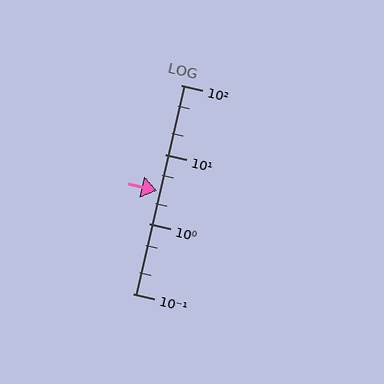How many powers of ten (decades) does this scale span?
The scale spans 3 decades, from 0.1 to 100.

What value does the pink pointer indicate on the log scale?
The pointer indicates approximately 3.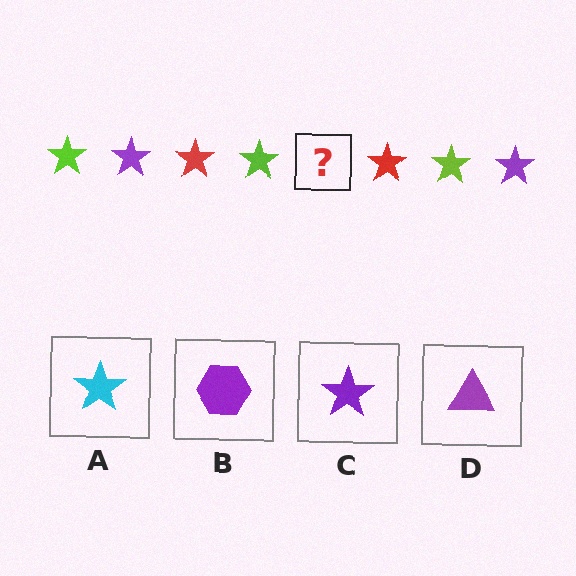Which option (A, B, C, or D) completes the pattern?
C.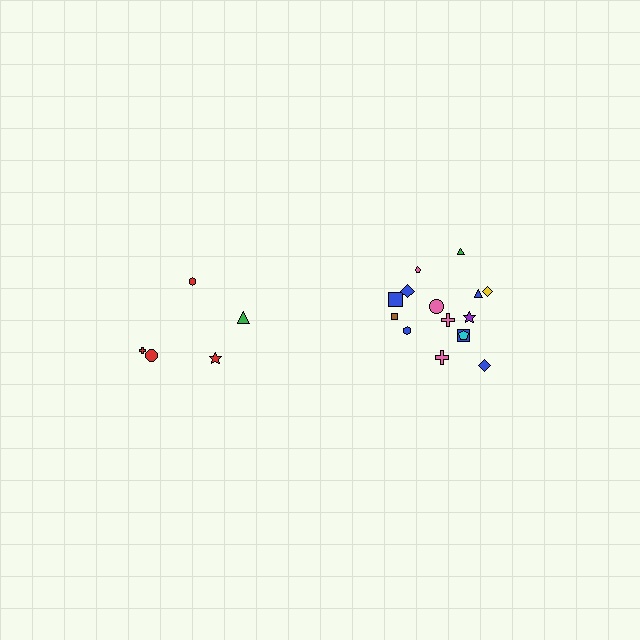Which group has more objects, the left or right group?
The right group.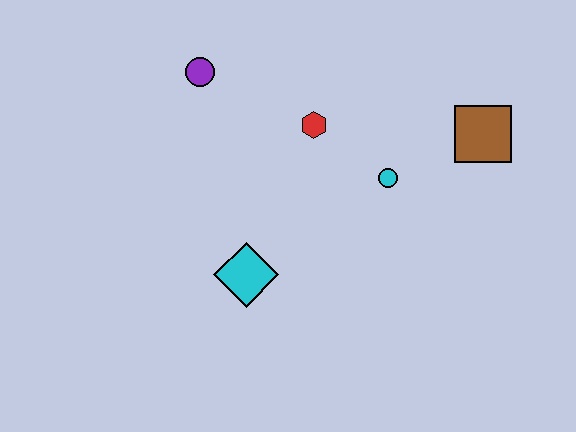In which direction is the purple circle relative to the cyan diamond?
The purple circle is above the cyan diamond.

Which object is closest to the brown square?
The cyan circle is closest to the brown square.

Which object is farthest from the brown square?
The purple circle is farthest from the brown square.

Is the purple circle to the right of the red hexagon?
No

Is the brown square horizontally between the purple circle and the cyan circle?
No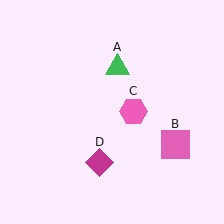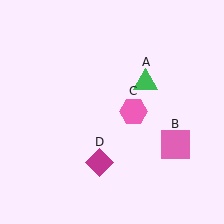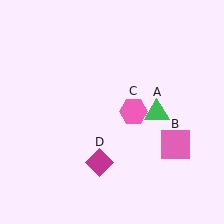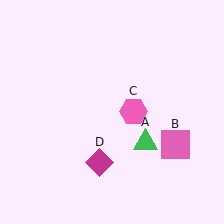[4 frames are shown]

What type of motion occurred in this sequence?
The green triangle (object A) rotated clockwise around the center of the scene.